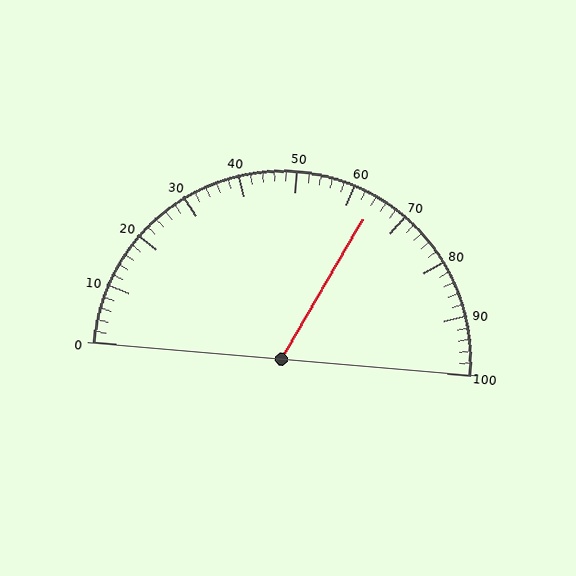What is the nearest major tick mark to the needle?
The nearest major tick mark is 60.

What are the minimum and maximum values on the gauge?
The gauge ranges from 0 to 100.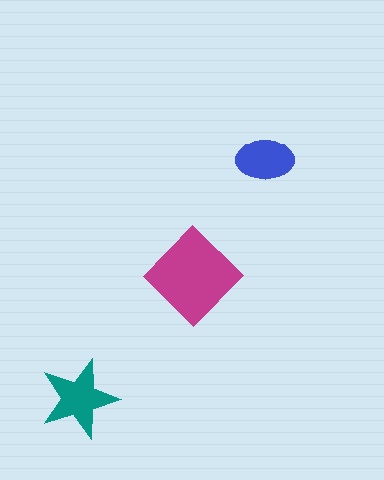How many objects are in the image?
There are 3 objects in the image.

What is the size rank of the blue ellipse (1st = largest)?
3rd.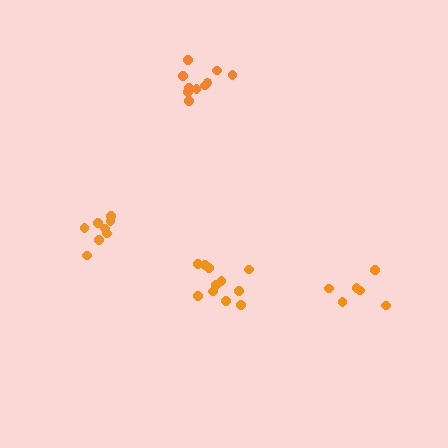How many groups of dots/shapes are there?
There are 4 groups.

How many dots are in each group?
Group 1: 10 dots, Group 2: 6 dots, Group 3: 8 dots, Group 4: 11 dots (35 total).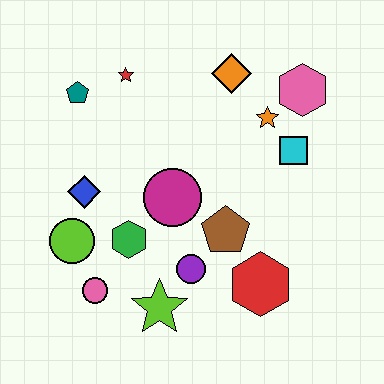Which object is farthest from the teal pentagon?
The red hexagon is farthest from the teal pentagon.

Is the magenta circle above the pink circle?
Yes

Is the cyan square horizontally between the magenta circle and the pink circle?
No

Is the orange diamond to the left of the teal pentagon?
No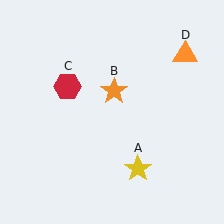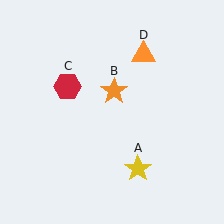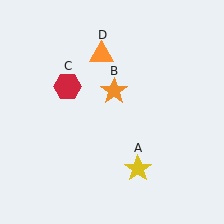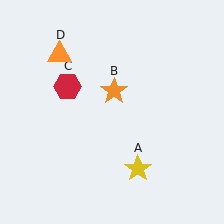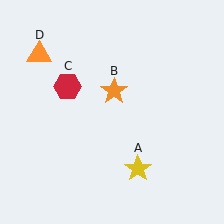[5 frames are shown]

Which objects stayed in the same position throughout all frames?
Yellow star (object A) and orange star (object B) and red hexagon (object C) remained stationary.